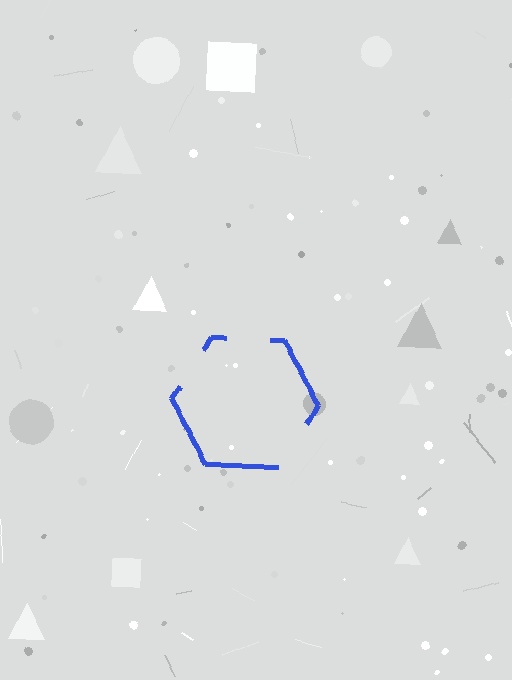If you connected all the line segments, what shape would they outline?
They would outline a hexagon.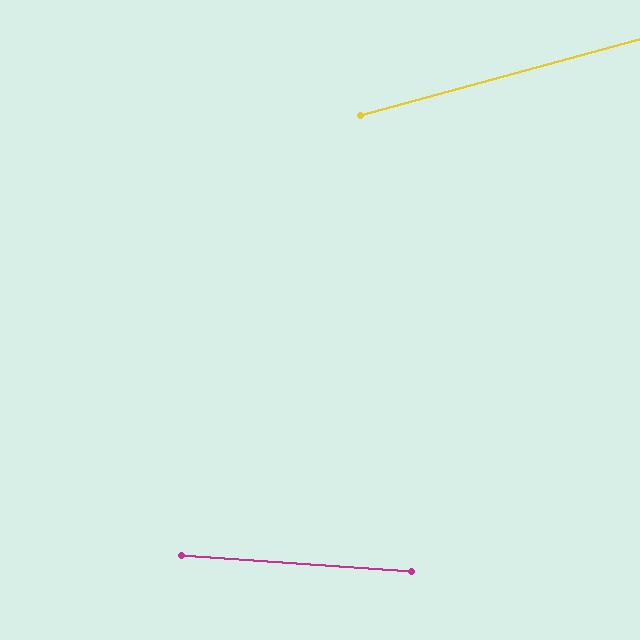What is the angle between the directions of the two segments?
Approximately 19 degrees.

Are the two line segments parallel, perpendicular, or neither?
Neither parallel nor perpendicular — they differ by about 19°.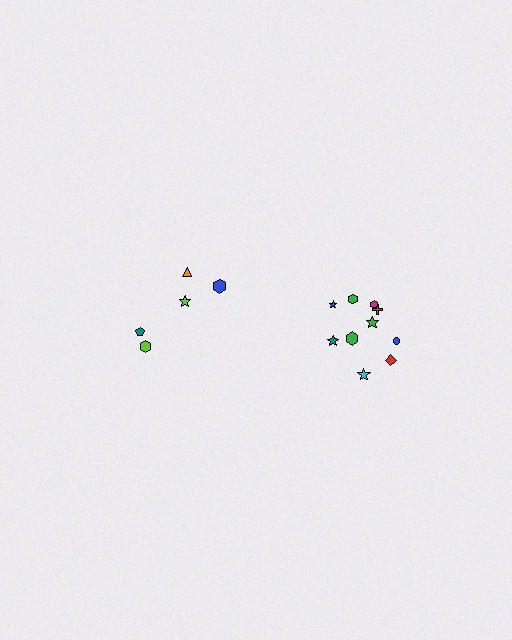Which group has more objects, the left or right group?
The right group.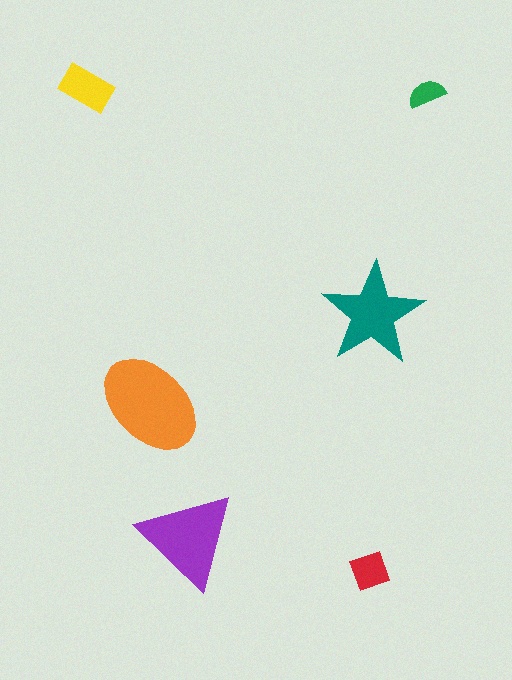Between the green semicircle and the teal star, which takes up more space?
The teal star.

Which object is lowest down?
The red diamond is bottommost.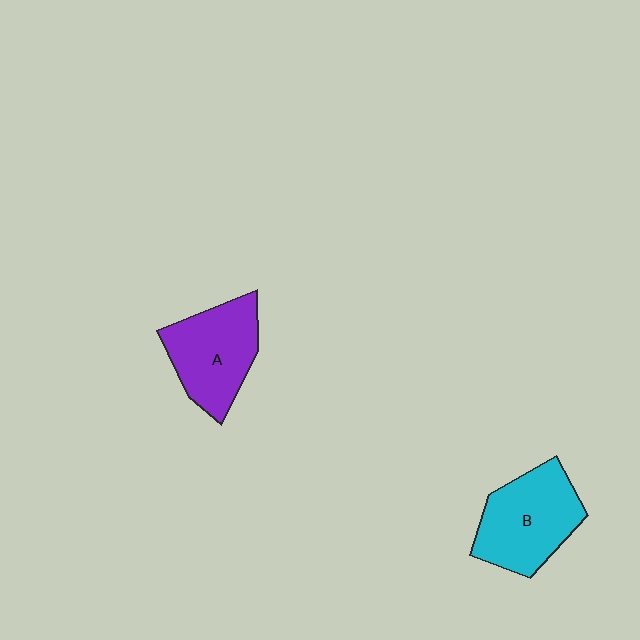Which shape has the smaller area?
Shape A (purple).